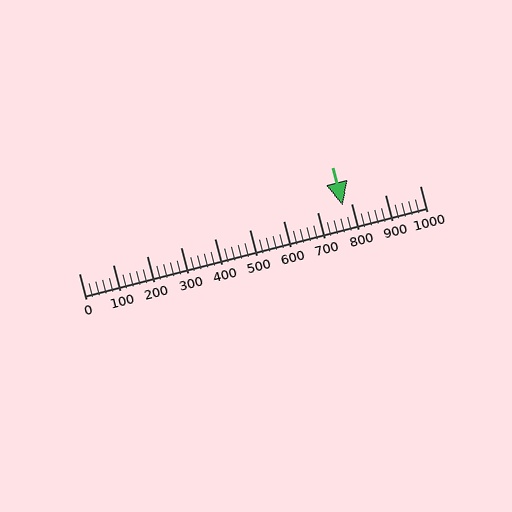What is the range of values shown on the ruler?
The ruler shows values from 0 to 1000.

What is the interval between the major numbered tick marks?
The major tick marks are spaced 100 units apart.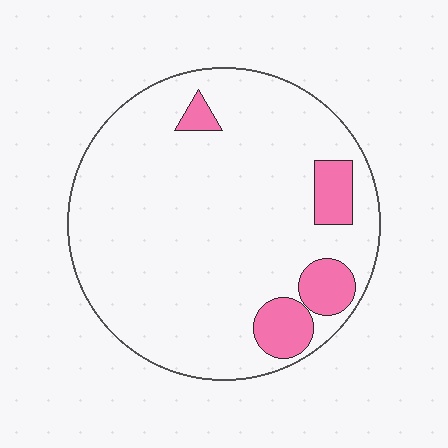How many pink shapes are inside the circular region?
4.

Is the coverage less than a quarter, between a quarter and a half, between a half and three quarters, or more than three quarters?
Less than a quarter.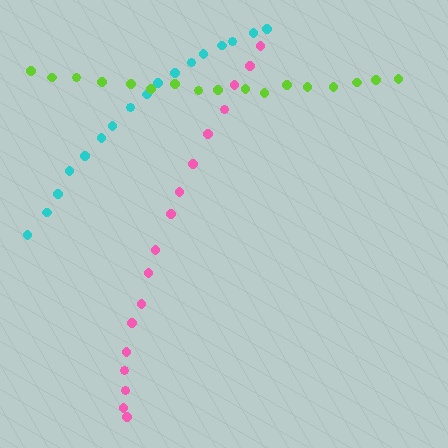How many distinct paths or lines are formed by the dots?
There are 3 distinct paths.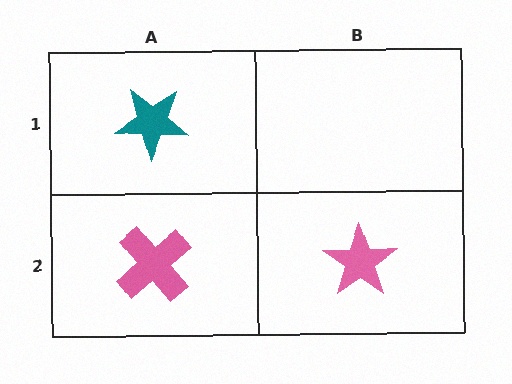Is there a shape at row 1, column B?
No, that cell is empty.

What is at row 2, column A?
A pink cross.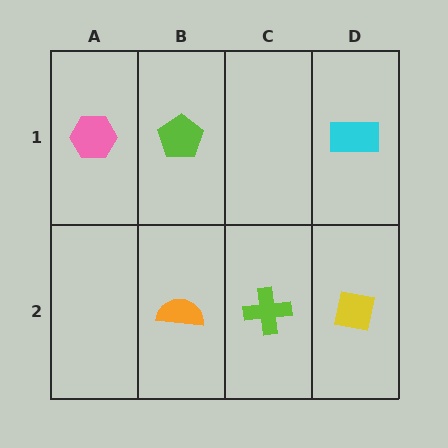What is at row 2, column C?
A lime cross.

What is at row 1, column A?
A pink hexagon.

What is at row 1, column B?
A lime pentagon.